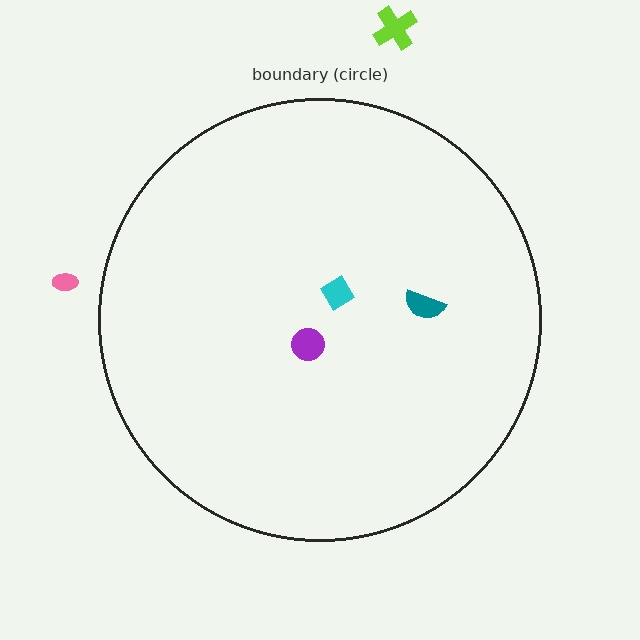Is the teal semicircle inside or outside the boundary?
Inside.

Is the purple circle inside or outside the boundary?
Inside.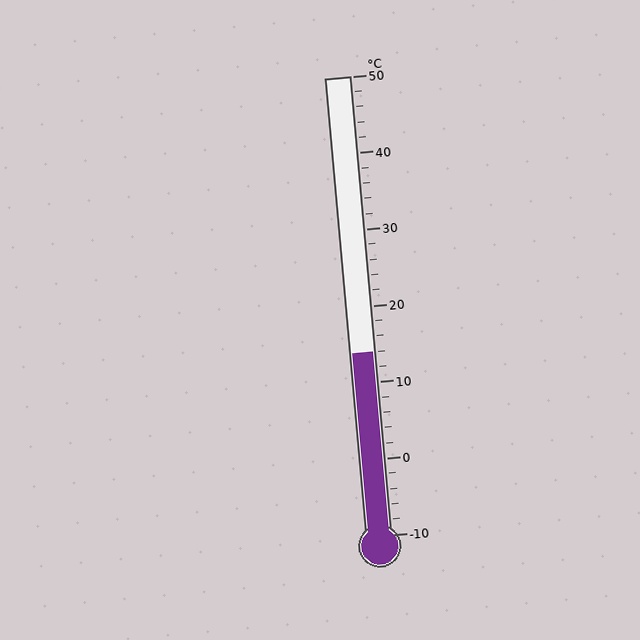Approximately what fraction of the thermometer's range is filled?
The thermometer is filled to approximately 40% of its range.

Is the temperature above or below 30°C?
The temperature is below 30°C.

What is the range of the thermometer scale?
The thermometer scale ranges from -10°C to 50°C.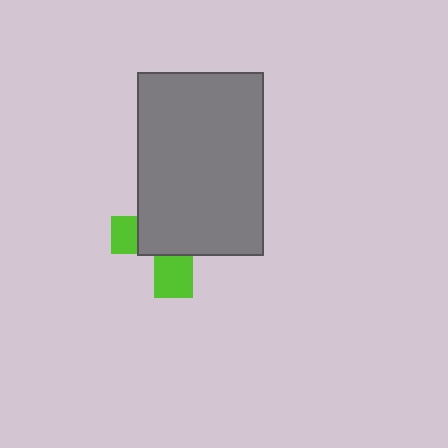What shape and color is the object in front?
The object in front is a gray rectangle.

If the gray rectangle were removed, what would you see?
You would see the complete lime cross.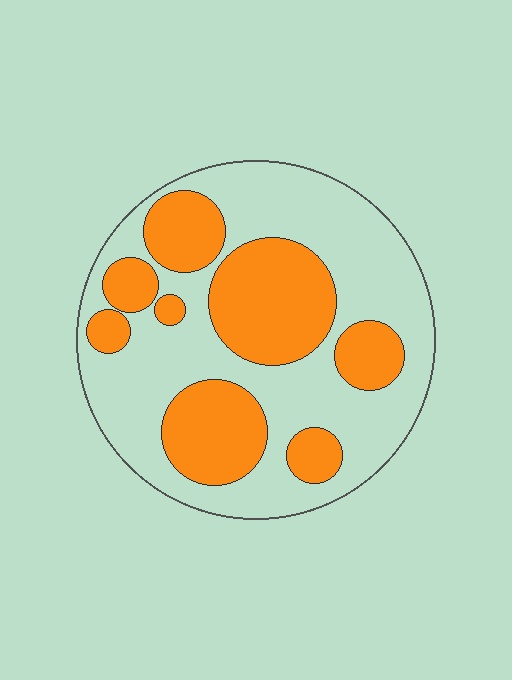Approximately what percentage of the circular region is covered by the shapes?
Approximately 40%.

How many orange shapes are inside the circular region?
8.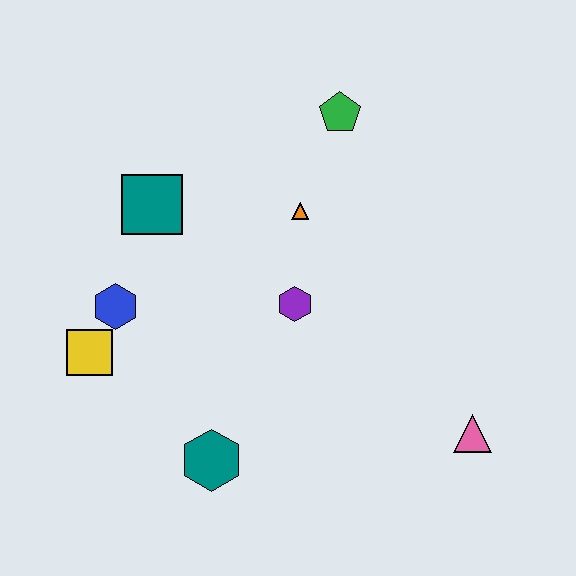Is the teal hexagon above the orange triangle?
No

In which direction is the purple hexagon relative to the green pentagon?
The purple hexagon is below the green pentagon.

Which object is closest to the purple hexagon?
The orange triangle is closest to the purple hexagon.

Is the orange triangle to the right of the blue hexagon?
Yes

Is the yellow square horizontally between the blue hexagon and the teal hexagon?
No